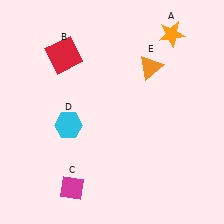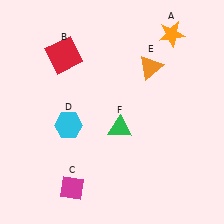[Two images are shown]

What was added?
A green triangle (F) was added in Image 2.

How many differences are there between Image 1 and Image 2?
There is 1 difference between the two images.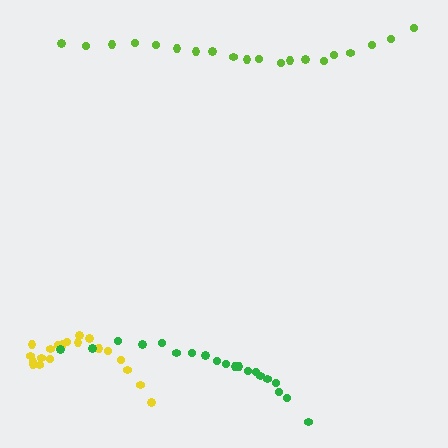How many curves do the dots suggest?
There are 3 distinct paths.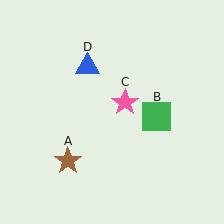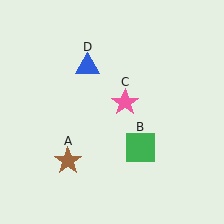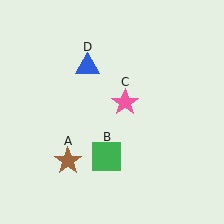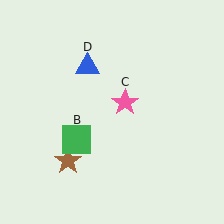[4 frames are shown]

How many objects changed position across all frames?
1 object changed position: green square (object B).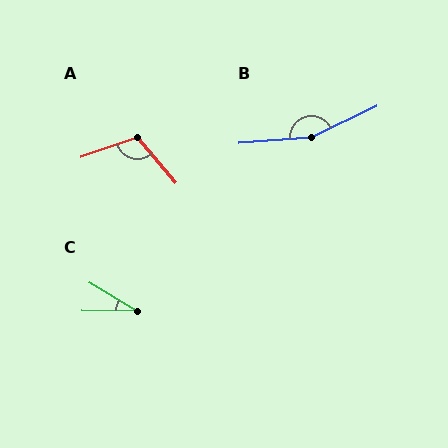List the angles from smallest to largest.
C (30°), A (112°), B (158°).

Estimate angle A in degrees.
Approximately 112 degrees.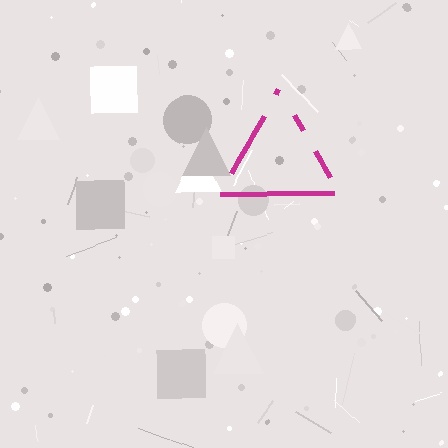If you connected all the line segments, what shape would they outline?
They would outline a triangle.